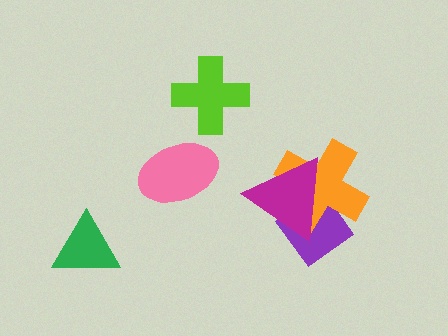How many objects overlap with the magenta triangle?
2 objects overlap with the magenta triangle.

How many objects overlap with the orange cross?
2 objects overlap with the orange cross.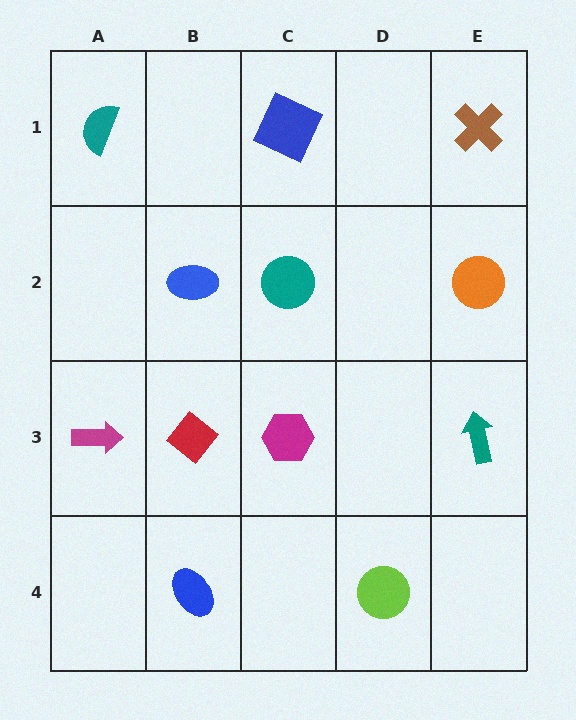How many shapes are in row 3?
4 shapes.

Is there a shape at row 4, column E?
No, that cell is empty.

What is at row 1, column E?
A brown cross.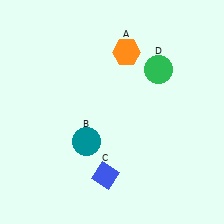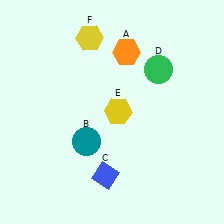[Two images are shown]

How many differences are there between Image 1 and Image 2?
There are 2 differences between the two images.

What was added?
A yellow hexagon (E), a yellow hexagon (F) were added in Image 2.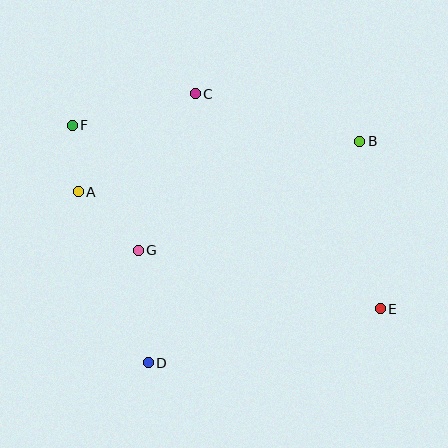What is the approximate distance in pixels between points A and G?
The distance between A and G is approximately 84 pixels.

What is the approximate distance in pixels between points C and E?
The distance between C and E is approximately 284 pixels.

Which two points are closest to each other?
Points A and F are closest to each other.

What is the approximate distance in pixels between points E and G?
The distance between E and G is approximately 249 pixels.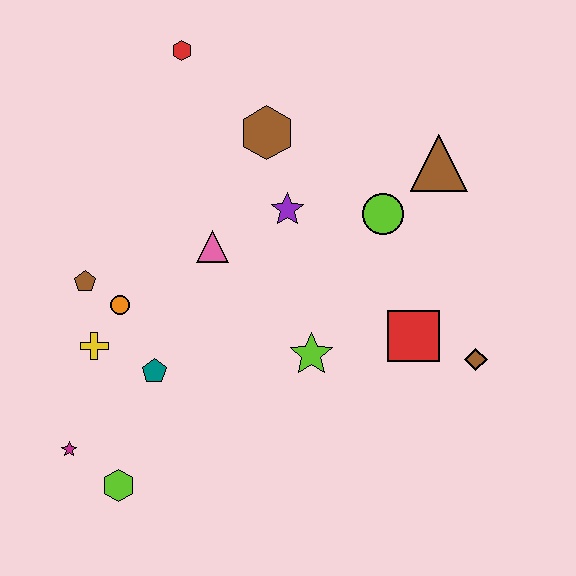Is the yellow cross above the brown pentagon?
No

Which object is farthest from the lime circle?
The magenta star is farthest from the lime circle.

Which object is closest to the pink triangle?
The purple star is closest to the pink triangle.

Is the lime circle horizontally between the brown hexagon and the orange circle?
No